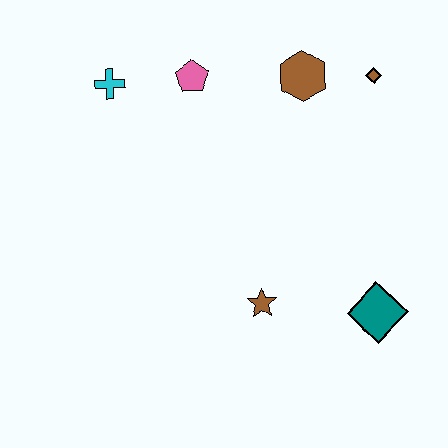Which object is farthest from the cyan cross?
The teal diamond is farthest from the cyan cross.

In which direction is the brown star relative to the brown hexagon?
The brown star is below the brown hexagon.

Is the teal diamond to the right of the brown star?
Yes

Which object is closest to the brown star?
The teal diamond is closest to the brown star.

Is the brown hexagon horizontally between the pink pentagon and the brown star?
No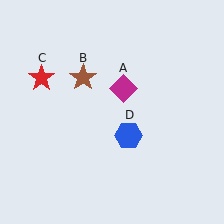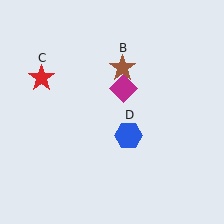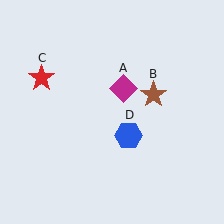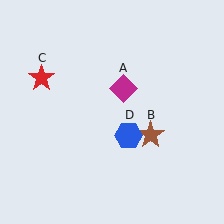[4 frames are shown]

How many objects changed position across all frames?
1 object changed position: brown star (object B).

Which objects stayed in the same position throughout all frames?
Magenta diamond (object A) and red star (object C) and blue hexagon (object D) remained stationary.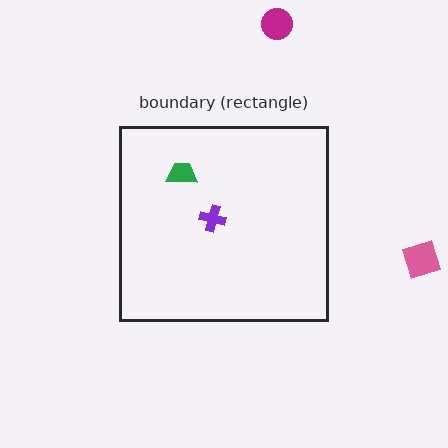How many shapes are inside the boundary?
2 inside, 2 outside.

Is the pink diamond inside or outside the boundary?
Outside.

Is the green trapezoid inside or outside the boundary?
Inside.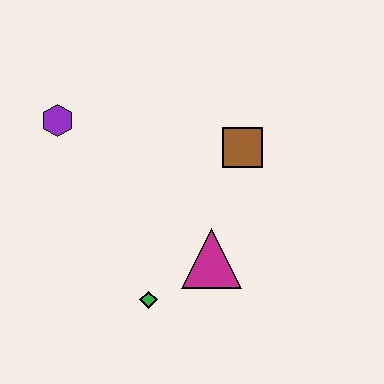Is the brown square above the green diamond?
Yes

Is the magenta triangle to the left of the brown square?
Yes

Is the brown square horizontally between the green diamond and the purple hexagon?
No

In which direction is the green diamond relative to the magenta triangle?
The green diamond is to the left of the magenta triangle.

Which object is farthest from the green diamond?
The purple hexagon is farthest from the green diamond.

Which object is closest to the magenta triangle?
The green diamond is closest to the magenta triangle.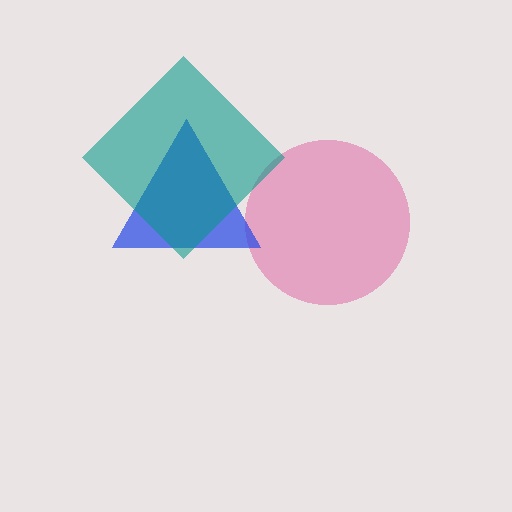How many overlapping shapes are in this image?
There are 3 overlapping shapes in the image.